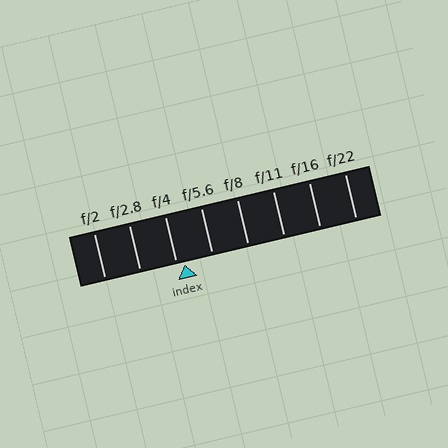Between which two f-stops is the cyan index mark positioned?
The index mark is between f/4 and f/5.6.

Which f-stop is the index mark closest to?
The index mark is closest to f/4.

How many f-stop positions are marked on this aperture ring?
There are 8 f-stop positions marked.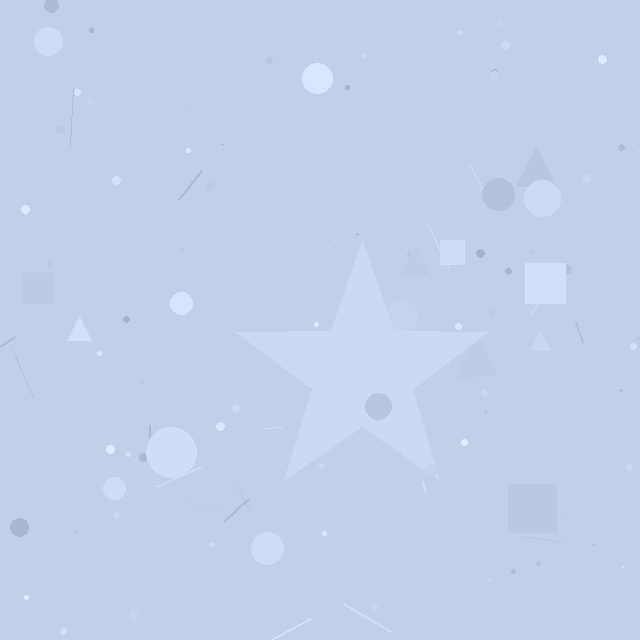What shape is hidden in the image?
A star is hidden in the image.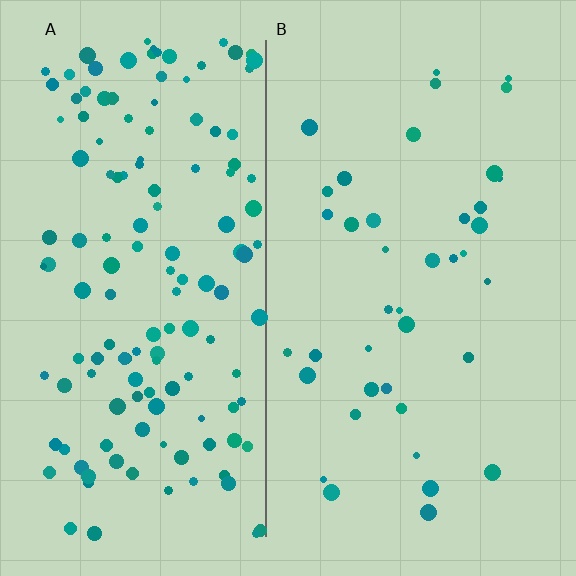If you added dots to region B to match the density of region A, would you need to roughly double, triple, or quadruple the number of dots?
Approximately quadruple.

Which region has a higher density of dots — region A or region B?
A (the left).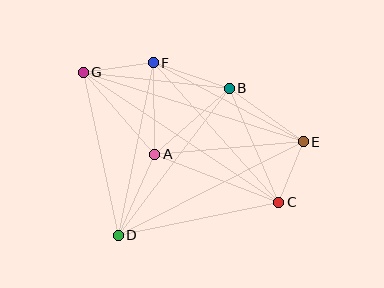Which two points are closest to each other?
Points C and E are closest to each other.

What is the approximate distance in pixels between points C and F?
The distance between C and F is approximately 187 pixels.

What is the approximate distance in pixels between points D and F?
The distance between D and F is approximately 176 pixels.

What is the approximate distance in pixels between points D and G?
The distance between D and G is approximately 167 pixels.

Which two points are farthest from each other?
Points C and G are farthest from each other.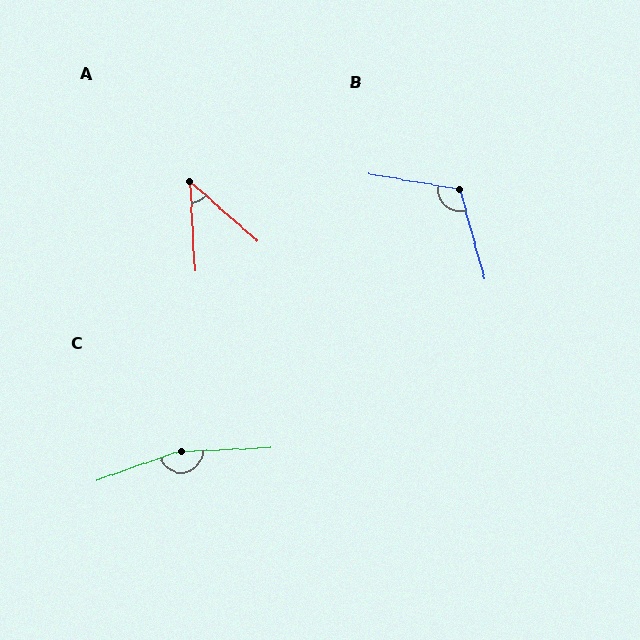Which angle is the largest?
C, at approximately 163 degrees.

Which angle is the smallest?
A, at approximately 46 degrees.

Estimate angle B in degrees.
Approximately 115 degrees.